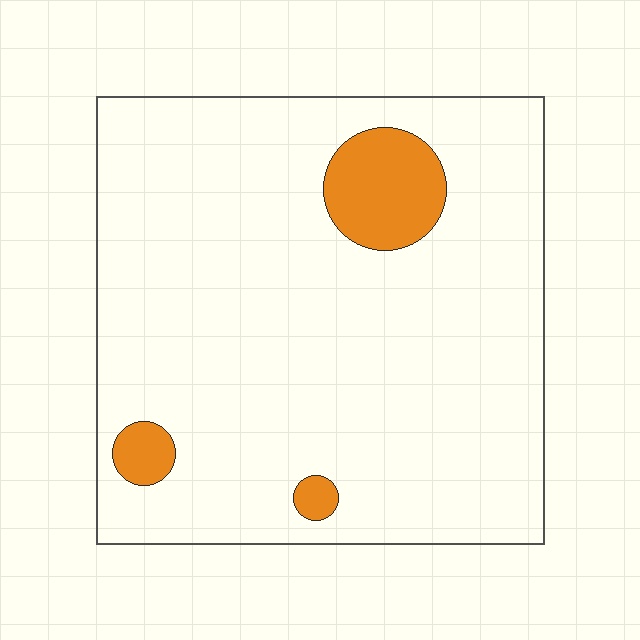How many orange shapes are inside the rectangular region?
3.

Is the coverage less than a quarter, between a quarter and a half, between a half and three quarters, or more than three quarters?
Less than a quarter.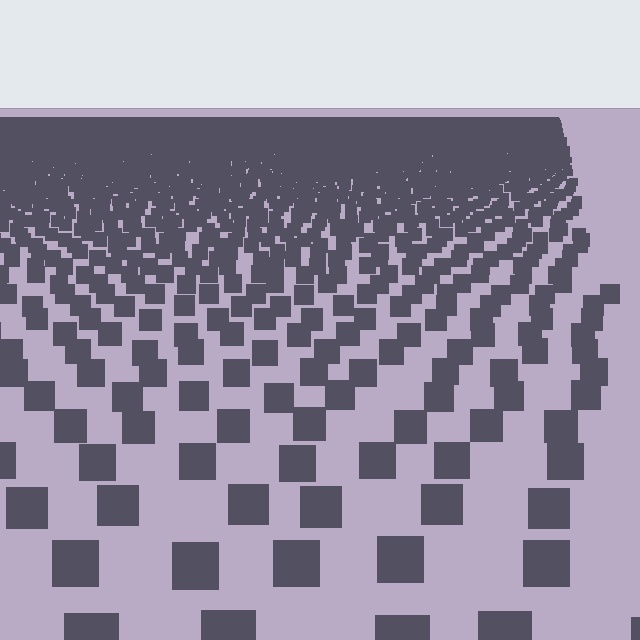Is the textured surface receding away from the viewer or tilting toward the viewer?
The surface is receding away from the viewer. Texture elements get smaller and denser toward the top.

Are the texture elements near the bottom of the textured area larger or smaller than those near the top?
Larger. Near the bottom, elements are closer to the viewer and appear at a bigger on-screen size.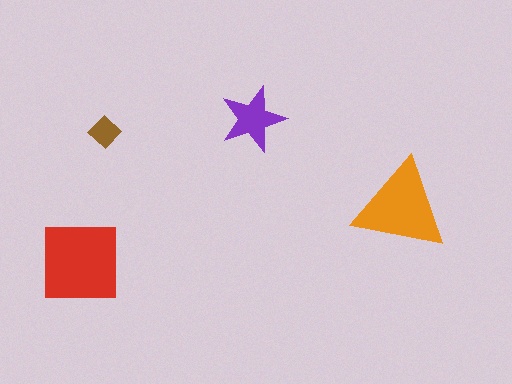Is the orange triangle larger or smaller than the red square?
Smaller.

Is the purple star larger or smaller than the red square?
Smaller.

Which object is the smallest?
The brown diamond.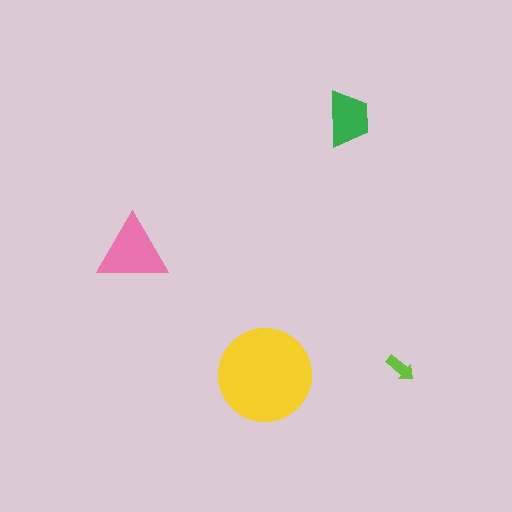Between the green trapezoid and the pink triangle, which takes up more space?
The pink triangle.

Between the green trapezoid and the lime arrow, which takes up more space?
The green trapezoid.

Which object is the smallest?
The lime arrow.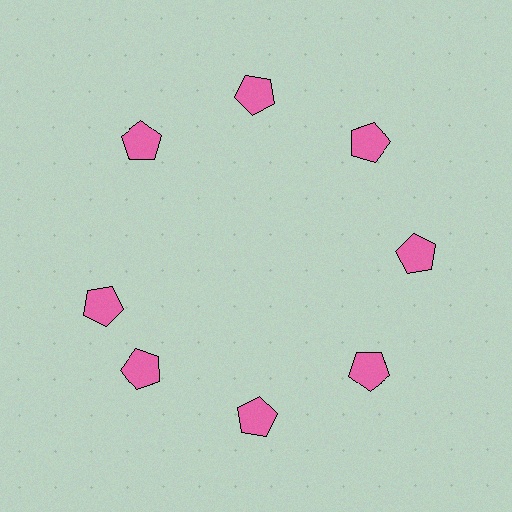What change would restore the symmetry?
The symmetry would be restored by rotating it back into even spacing with its neighbors so that all 8 pentagons sit at equal angles and equal distance from the center.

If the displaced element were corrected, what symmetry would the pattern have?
It would have 8-fold rotational symmetry — the pattern would map onto itself every 45 degrees.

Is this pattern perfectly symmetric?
No. The 8 pink pentagons are arranged in a ring, but one element near the 9 o'clock position is rotated out of alignment along the ring, breaking the 8-fold rotational symmetry.